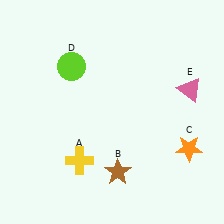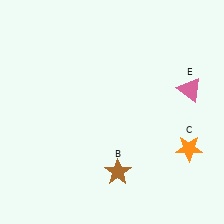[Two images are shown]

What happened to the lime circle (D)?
The lime circle (D) was removed in Image 2. It was in the top-left area of Image 1.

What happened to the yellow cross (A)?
The yellow cross (A) was removed in Image 2. It was in the bottom-left area of Image 1.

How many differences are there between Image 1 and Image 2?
There are 2 differences between the two images.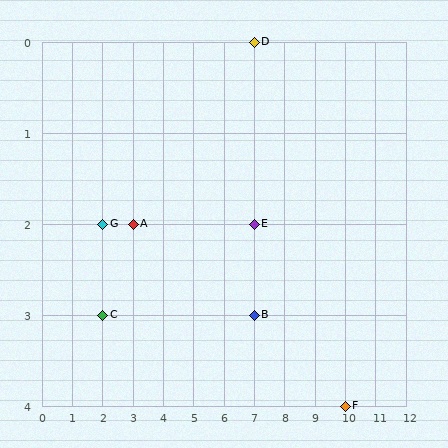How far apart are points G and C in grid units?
Points G and C are 1 row apart.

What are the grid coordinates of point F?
Point F is at grid coordinates (10, 4).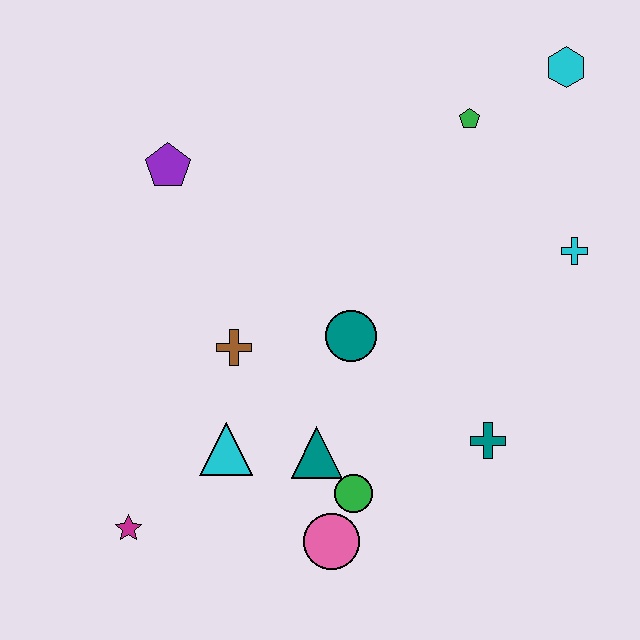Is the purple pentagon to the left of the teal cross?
Yes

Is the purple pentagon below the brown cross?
No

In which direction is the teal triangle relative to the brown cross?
The teal triangle is below the brown cross.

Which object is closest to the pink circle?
The green circle is closest to the pink circle.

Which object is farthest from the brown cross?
The cyan hexagon is farthest from the brown cross.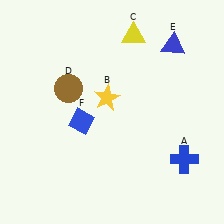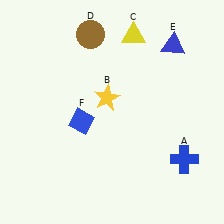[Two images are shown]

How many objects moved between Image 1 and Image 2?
1 object moved between the two images.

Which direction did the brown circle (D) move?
The brown circle (D) moved up.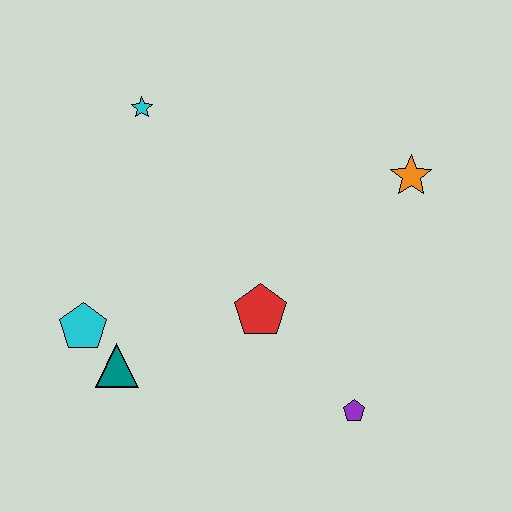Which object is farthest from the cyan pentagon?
The orange star is farthest from the cyan pentagon.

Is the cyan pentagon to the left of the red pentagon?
Yes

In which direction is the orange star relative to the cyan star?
The orange star is to the right of the cyan star.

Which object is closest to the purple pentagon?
The red pentagon is closest to the purple pentagon.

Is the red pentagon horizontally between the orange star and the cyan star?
Yes